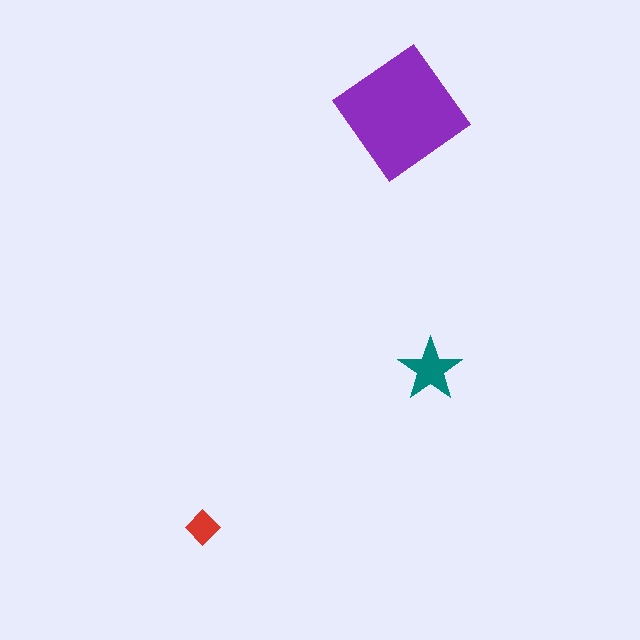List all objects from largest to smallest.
The purple diamond, the teal star, the red diamond.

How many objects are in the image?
There are 3 objects in the image.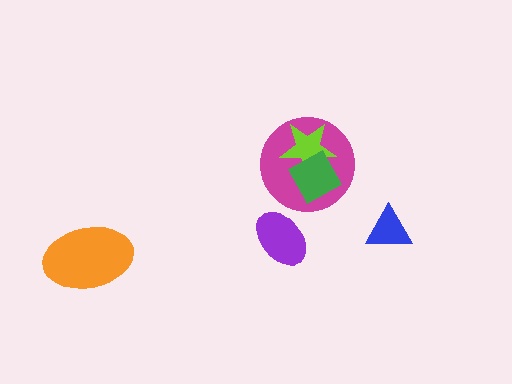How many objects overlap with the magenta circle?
2 objects overlap with the magenta circle.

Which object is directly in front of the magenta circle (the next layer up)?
The lime star is directly in front of the magenta circle.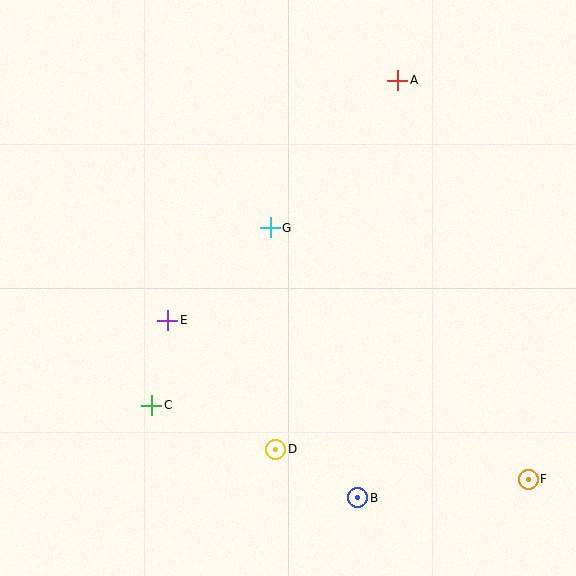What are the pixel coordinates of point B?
Point B is at (358, 498).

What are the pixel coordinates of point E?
Point E is at (168, 320).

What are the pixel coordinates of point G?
Point G is at (270, 228).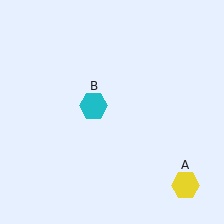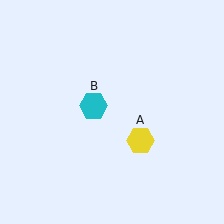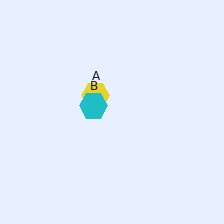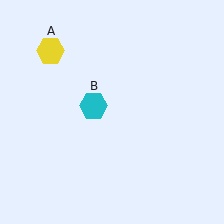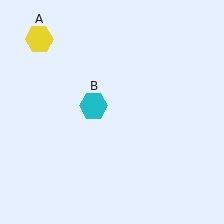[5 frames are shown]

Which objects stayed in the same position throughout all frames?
Cyan hexagon (object B) remained stationary.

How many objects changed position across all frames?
1 object changed position: yellow hexagon (object A).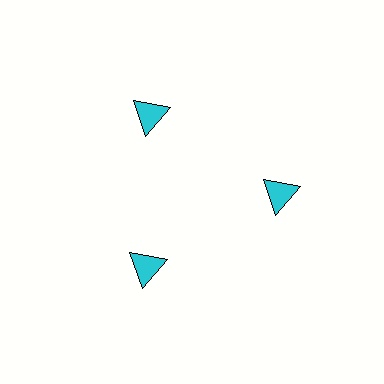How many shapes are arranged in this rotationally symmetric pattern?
There are 3 shapes, arranged in 3 groups of 1.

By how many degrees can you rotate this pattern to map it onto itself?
The pattern maps onto itself every 120 degrees of rotation.